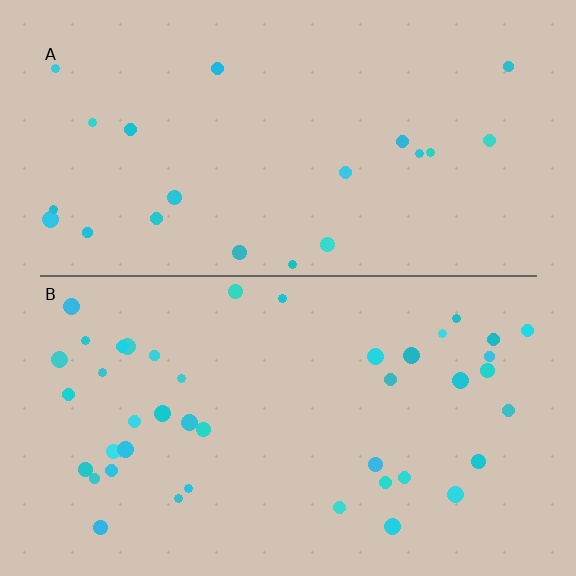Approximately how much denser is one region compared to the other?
Approximately 2.1× — region B over region A.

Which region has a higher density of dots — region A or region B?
B (the bottom).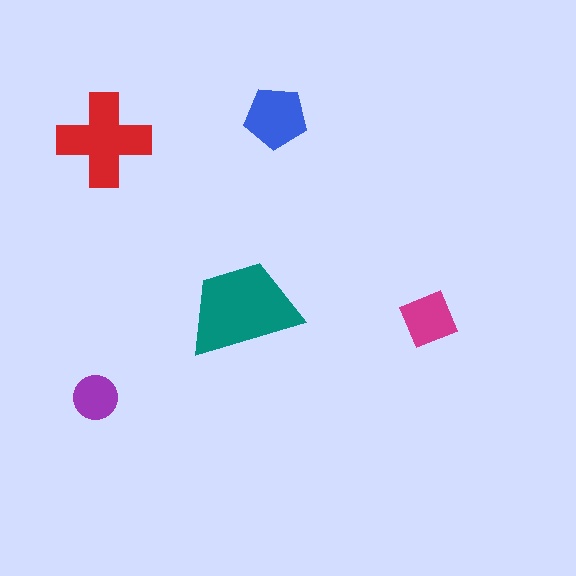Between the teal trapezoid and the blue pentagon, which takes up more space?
The teal trapezoid.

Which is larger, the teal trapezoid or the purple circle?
The teal trapezoid.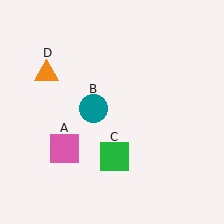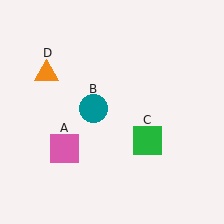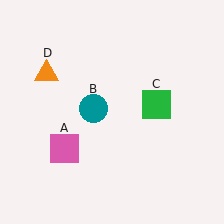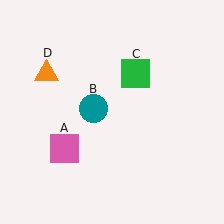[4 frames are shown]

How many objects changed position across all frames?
1 object changed position: green square (object C).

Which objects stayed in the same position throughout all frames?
Pink square (object A) and teal circle (object B) and orange triangle (object D) remained stationary.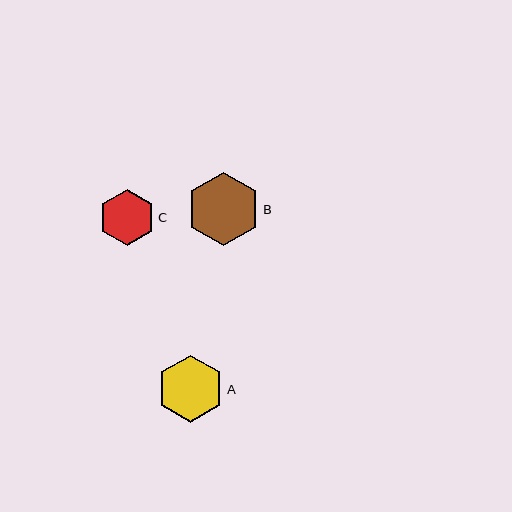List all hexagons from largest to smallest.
From largest to smallest: B, A, C.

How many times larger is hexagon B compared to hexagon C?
Hexagon B is approximately 1.3 times the size of hexagon C.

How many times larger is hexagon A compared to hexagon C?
Hexagon A is approximately 1.2 times the size of hexagon C.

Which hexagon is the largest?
Hexagon B is the largest with a size of approximately 73 pixels.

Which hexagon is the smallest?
Hexagon C is the smallest with a size of approximately 57 pixels.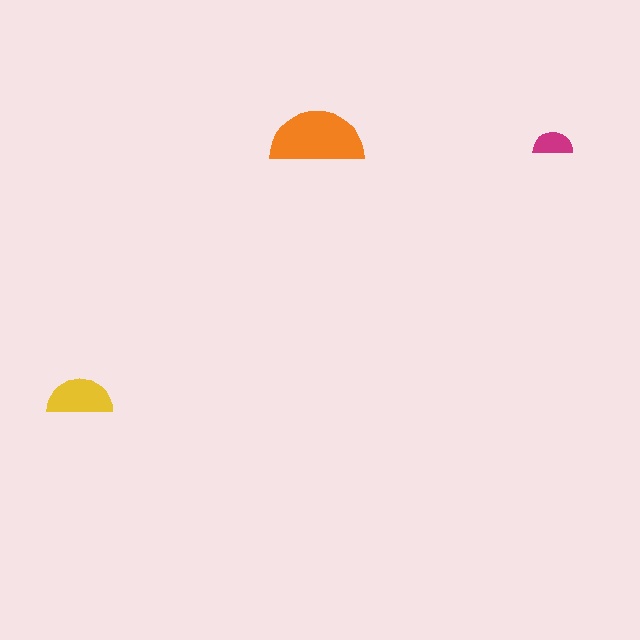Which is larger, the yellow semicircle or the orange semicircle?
The orange one.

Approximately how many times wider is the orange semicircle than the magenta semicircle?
About 2.5 times wider.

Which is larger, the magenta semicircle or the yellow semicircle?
The yellow one.